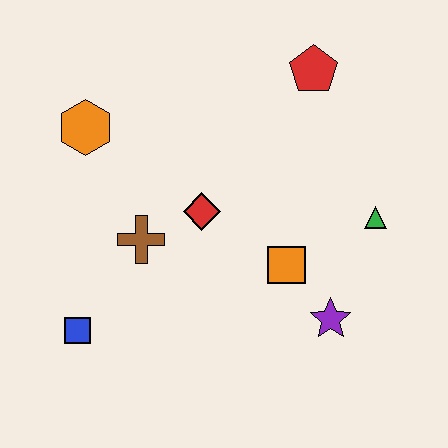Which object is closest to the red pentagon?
The green triangle is closest to the red pentagon.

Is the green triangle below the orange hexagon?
Yes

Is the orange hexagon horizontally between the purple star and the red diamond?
No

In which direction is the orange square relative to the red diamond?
The orange square is to the right of the red diamond.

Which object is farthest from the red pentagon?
The blue square is farthest from the red pentagon.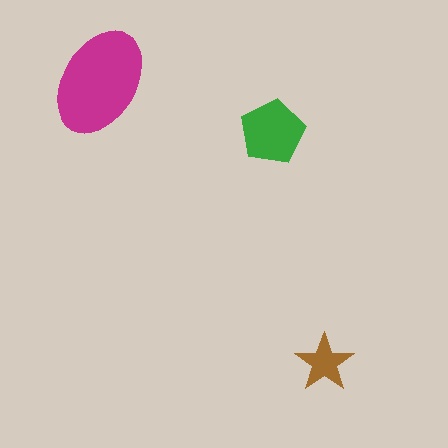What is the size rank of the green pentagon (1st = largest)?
2nd.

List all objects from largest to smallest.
The magenta ellipse, the green pentagon, the brown star.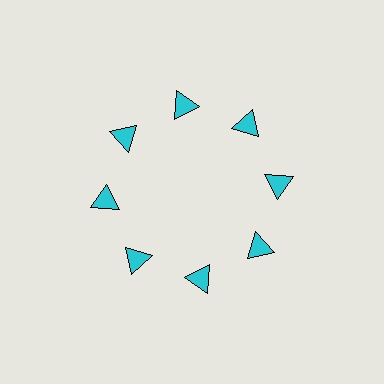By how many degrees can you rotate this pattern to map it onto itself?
The pattern maps onto itself every 45 degrees of rotation.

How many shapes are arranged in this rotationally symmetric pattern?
There are 8 shapes, arranged in 8 groups of 1.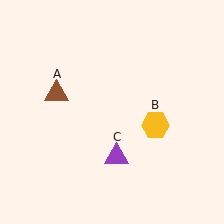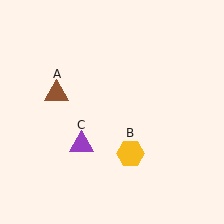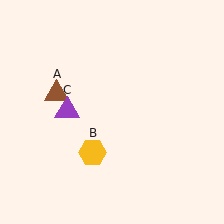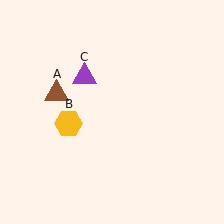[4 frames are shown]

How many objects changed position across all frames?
2 objects changed position: yellow hexagon (object B), purple triangle (object C).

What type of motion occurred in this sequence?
The yellow hexagon (object B), purple triangle (object C) rotated clockwise around the center of the scene.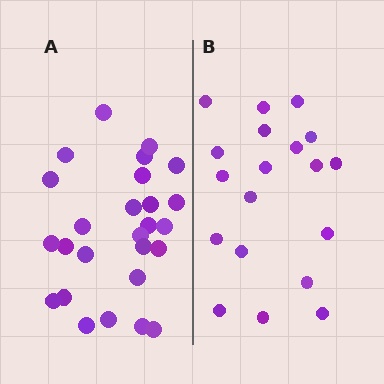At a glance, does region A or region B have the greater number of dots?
Region A (the left region) has more dots.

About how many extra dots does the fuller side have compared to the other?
Region A has roughly 8 or so more dots than region B.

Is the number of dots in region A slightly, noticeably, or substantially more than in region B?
Region A has noticeably more, but not dramatically so. The ratio is roughly 1.4 to 1.